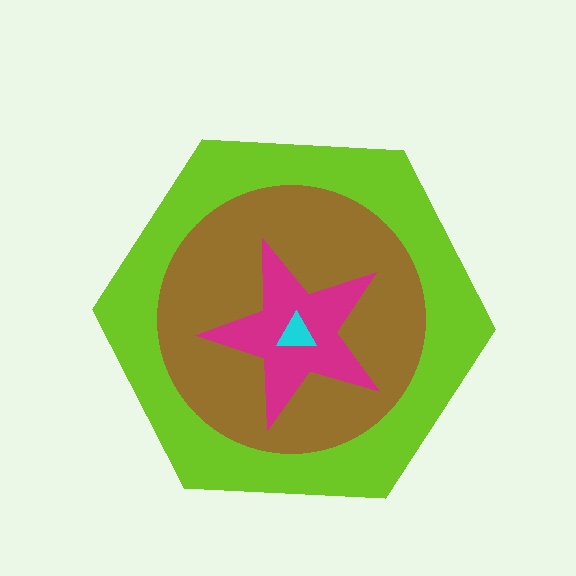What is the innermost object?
The cyan triangle.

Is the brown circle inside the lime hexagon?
Yes.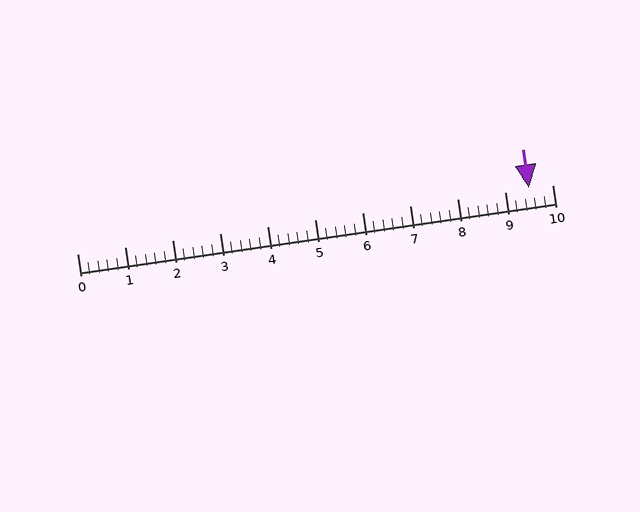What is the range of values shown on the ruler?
The ruler shows values from 0 to 10.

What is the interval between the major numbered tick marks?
The major tick marks are spaced 1 units apart.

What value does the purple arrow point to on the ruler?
The purple arrow points to approximately 9.5.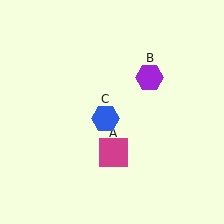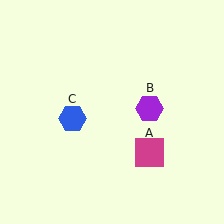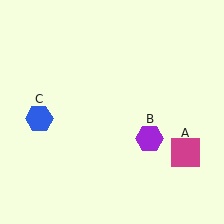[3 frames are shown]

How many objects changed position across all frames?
3 objects changed position: magenta square (object A), purple hexagon (object B), blue hexagon (object C).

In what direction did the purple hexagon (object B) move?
The purple hexagon (object B) moved down.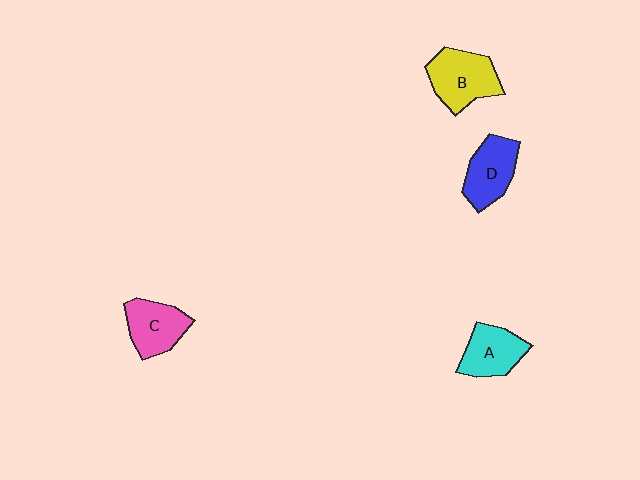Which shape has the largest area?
Shape B (yellow).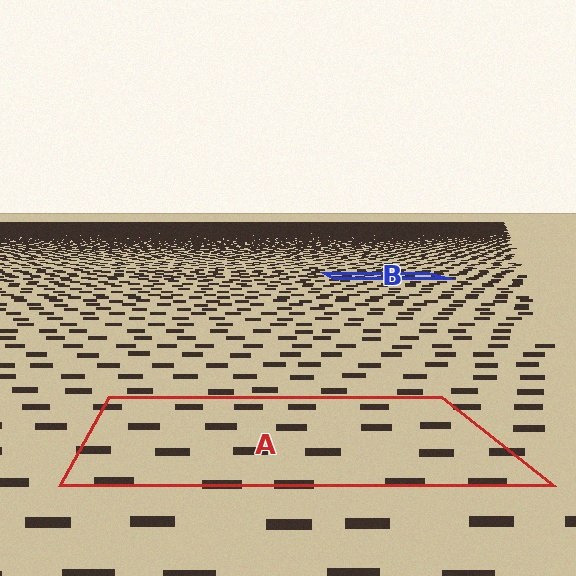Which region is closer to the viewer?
Region A is closer. The texture elements there are larger and more spread out.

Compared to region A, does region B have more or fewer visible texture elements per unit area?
Region B has more texture elements per unit area — they are packed more densely because it is farther away.